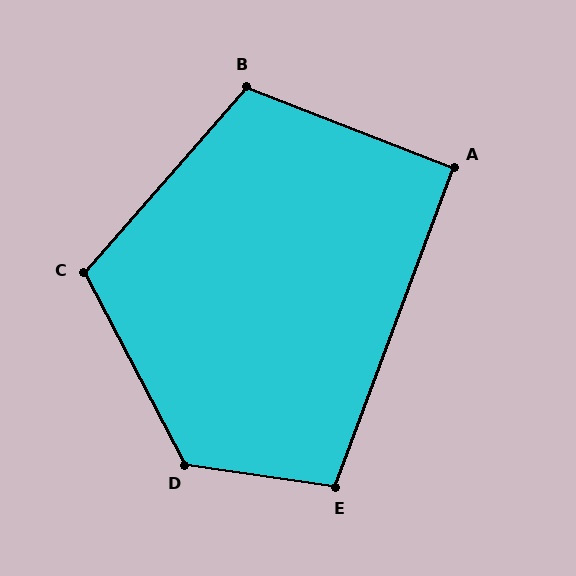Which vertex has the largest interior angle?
D, at approximately 126 degrees.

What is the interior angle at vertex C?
Approximately 111 degrees (obtuse).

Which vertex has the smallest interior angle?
A, at approximately 91 degrees.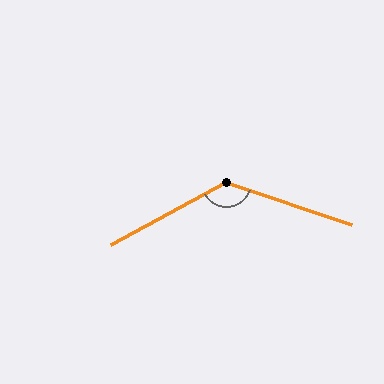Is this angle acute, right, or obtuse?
It is obtuse.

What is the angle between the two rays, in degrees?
Approximately 133 degrees.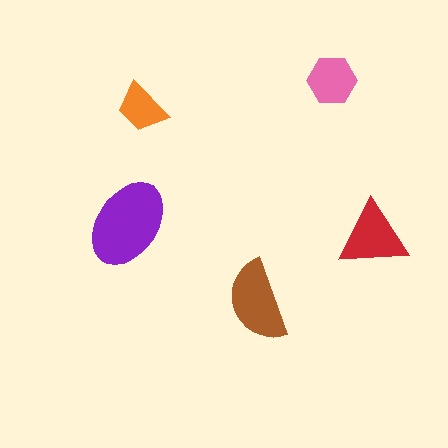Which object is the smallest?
The orange trapezoid.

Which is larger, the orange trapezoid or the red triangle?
The red triangle.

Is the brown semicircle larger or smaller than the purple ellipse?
Smaller.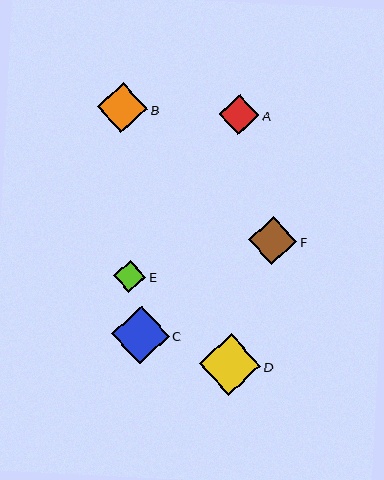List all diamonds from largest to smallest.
From largest to smallest: D, C, B, F, A, E.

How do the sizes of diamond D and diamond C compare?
Diamond D and diamond C are approximately the same size.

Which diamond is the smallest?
Diamond E is the smallest with a size of approximately 32 pixels.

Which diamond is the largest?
Diamond D is the largest with a size of approximately 62 pixels.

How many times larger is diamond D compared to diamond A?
Diamond D is approximately 1.6 times the size of diamond A.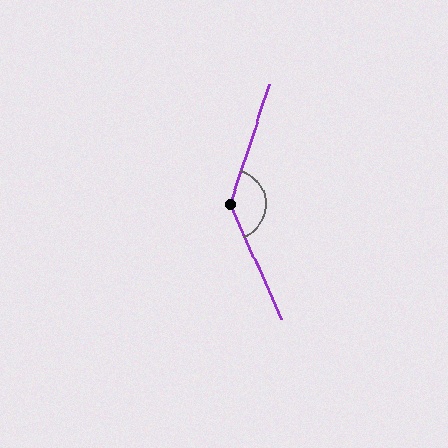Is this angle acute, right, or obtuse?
It is obtuse.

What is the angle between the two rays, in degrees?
Approximately 137 degrees.